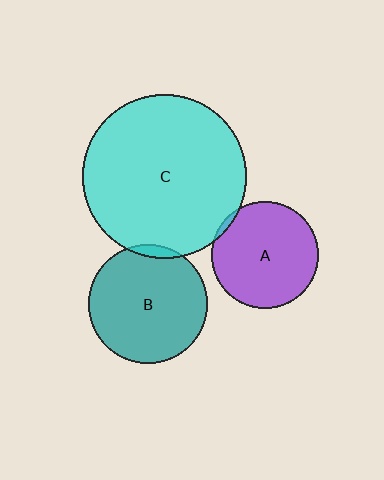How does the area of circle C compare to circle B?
Approximately 1.9 times.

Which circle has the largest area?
Circle C (cyan).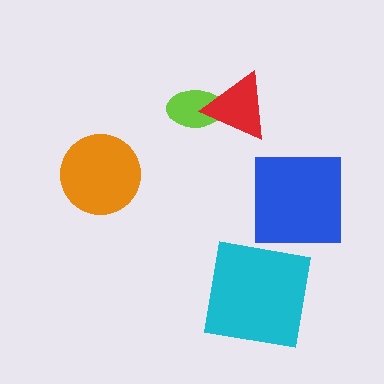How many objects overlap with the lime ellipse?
1 object overlaps with the lime ellipse.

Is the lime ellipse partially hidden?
Yes, it is partially covered by another shape.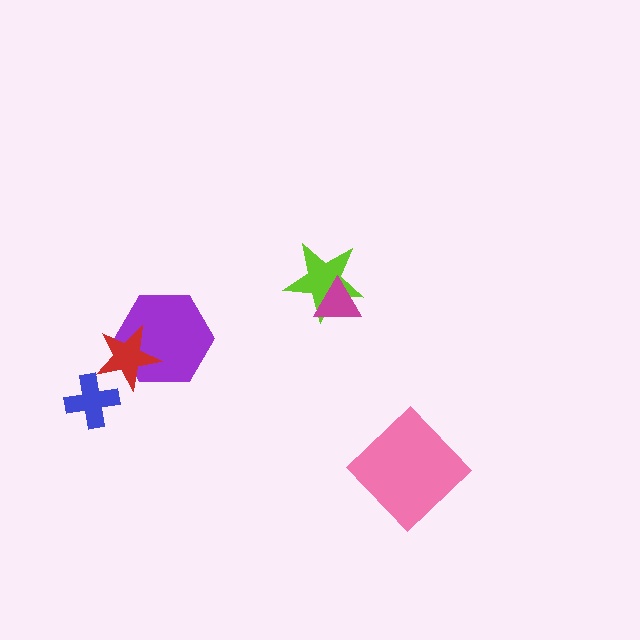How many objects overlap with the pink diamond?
0 objects overlap with the pink diamond.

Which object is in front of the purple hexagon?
The red star is in front of the purple hexagon.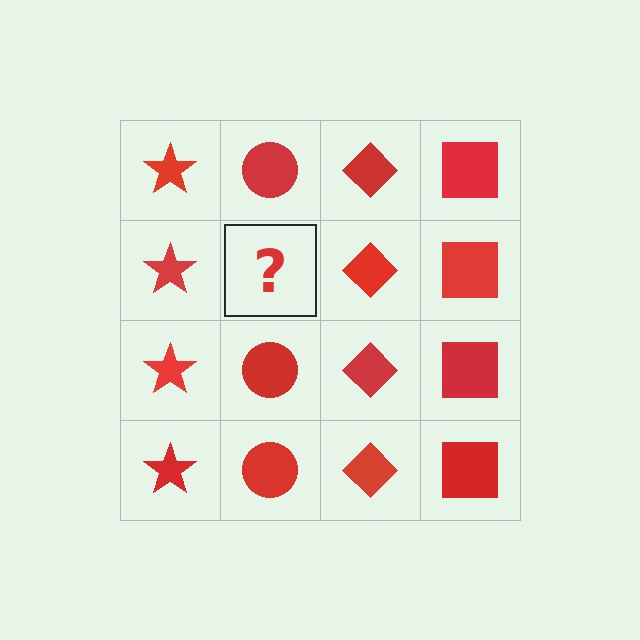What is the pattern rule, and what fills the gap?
The rule is that each column has a consistent shape. The gap should be filled with a red circle.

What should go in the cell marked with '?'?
The missing cell should contain a red circle.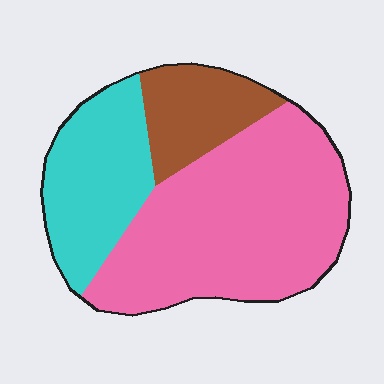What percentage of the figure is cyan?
Cyan covers around 25% of the figure.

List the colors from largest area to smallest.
From largest to smallest: pink, cyan, brown.